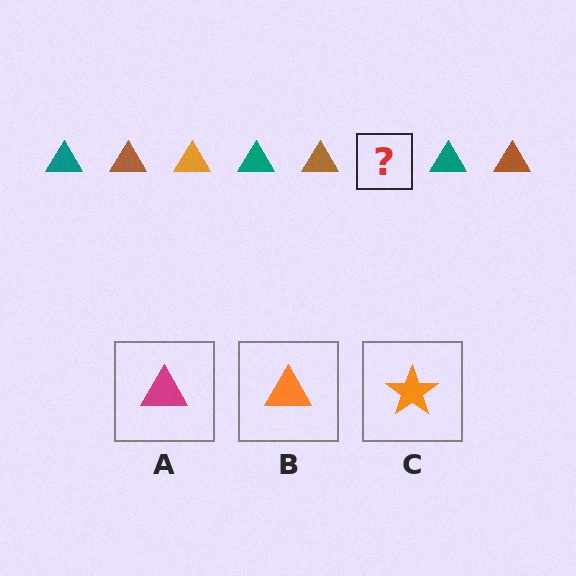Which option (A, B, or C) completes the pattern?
B.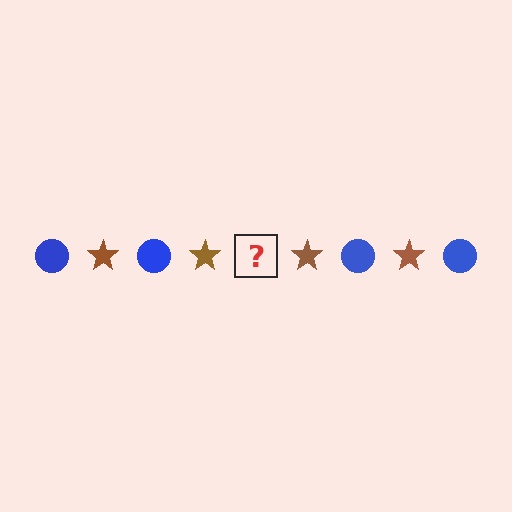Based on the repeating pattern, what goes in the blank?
The blank should be a blue circle.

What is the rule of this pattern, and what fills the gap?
The rule is that the pattern alternates between blue circle and brown star. The gap should be filled with a blue circle.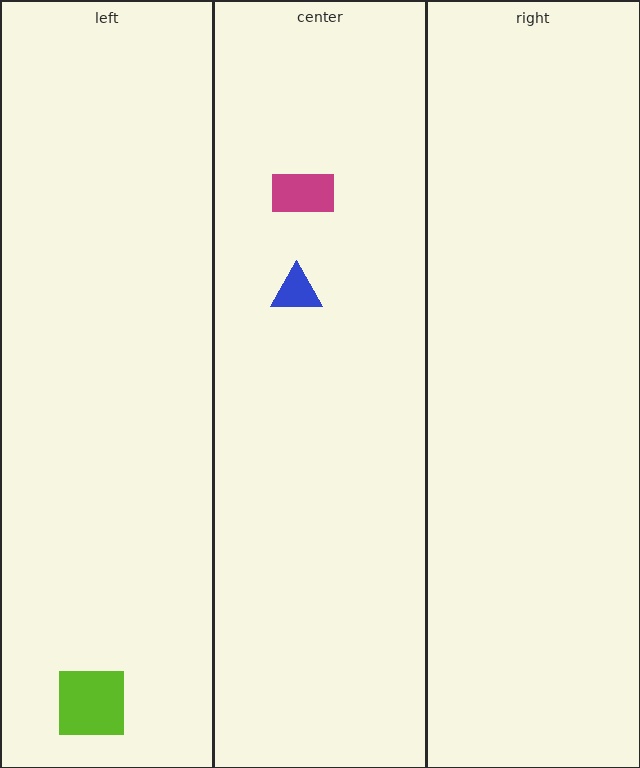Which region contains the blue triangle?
The center region.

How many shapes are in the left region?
1.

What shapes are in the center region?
The magenta rectangle, the blue triangle.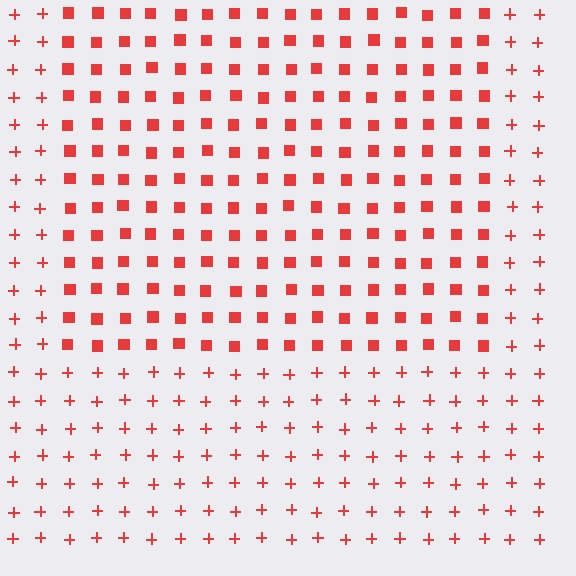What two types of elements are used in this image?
The image uses squares inside the rectangle region and plus signs outside it.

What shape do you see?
I see a rectangle.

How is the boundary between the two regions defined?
The boundary is defined by a change in element shape: squares inside vs. plus signs outside. All elements share the same color and spacing.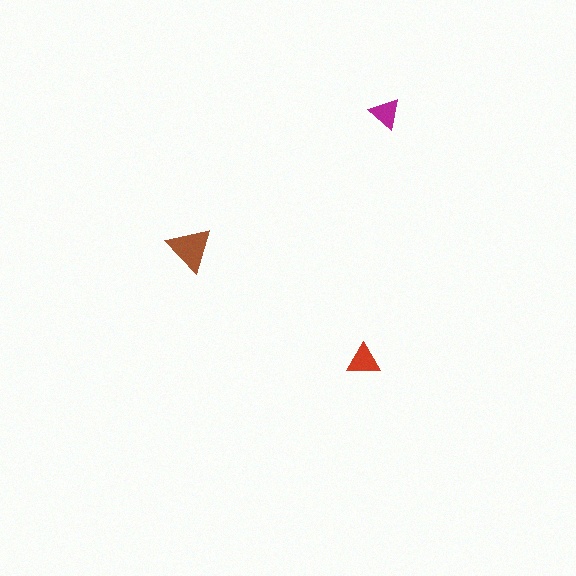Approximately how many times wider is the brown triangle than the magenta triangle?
About 1.5 times wider.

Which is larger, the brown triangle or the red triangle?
The brown one.